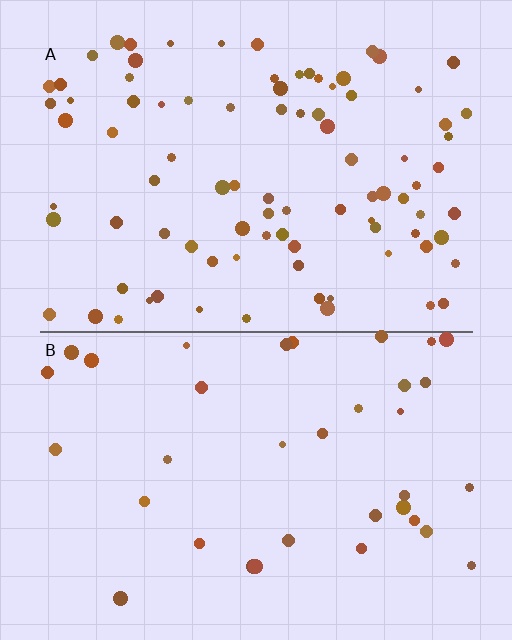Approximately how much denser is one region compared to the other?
Approximately 2.5× — region A over region B.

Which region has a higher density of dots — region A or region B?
A (the top).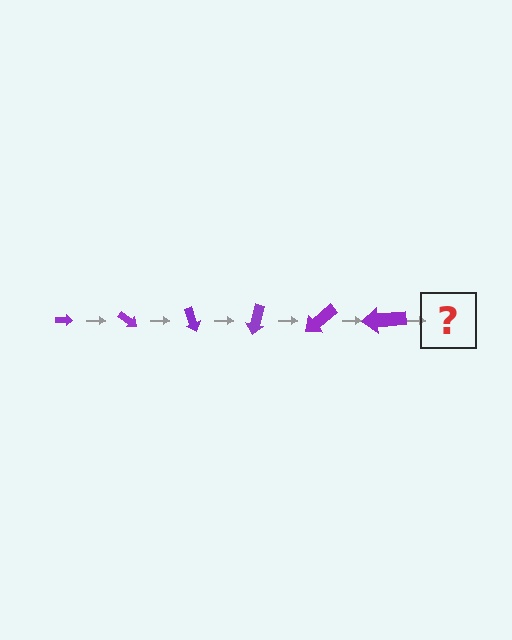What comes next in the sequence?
The next element should be an arrow, larger than the previous one and rotated 210 degrees from the start.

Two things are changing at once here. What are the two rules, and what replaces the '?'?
The two rules are that the arrow grows larger each step and it rotates 35 degrees each step. The '?' should be an arrow, larger than the previous one and rotated 210 degrees from the start.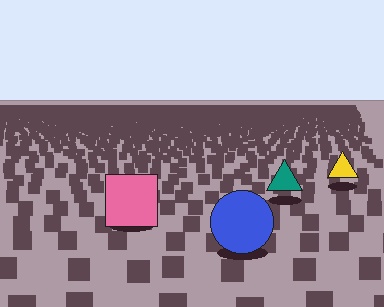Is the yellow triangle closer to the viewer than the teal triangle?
No. The teal triangle is closer — you can tell from the texture gradient: the ground texture is coarser near it.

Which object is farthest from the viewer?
The yellow triangle is farthest from the viewer. It appears smaller and the ground texture around it is denser.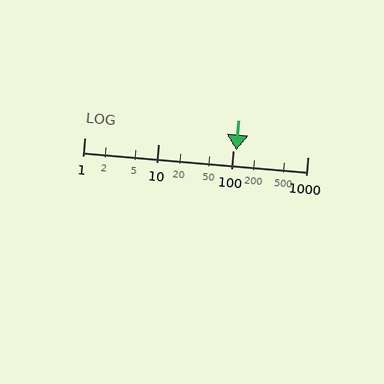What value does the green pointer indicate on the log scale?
The pointer indicates approximately 110.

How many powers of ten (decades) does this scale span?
The scale spans 3 decades, from 1 to 1000.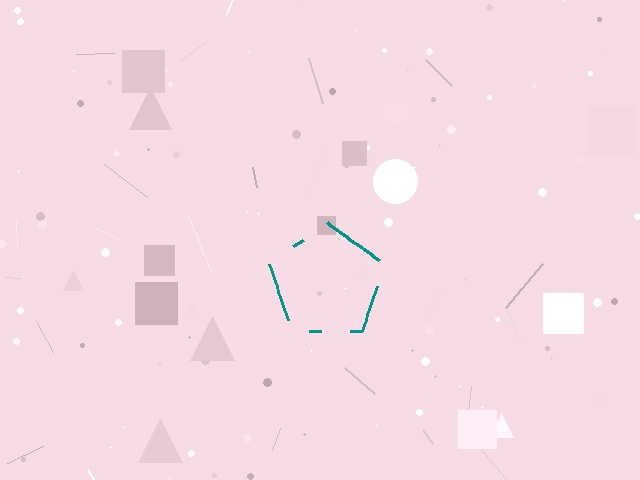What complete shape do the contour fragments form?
The contour fragments form a pentagon.